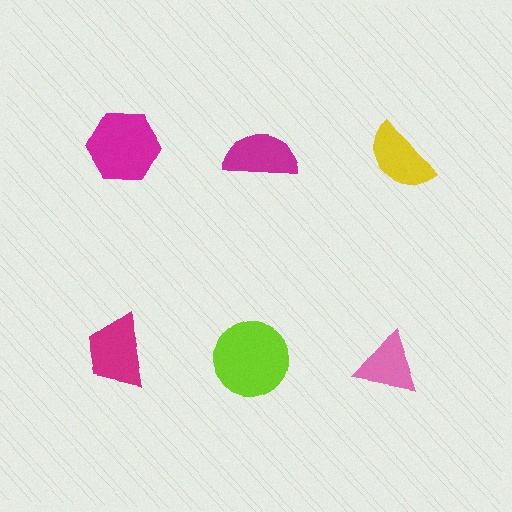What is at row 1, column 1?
A magenta hexagon.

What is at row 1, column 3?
A yellow semicircle.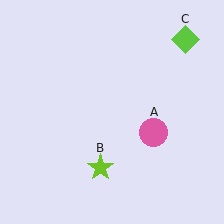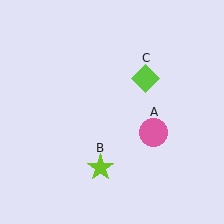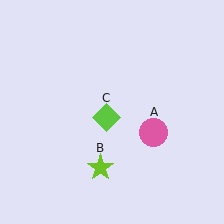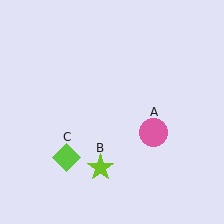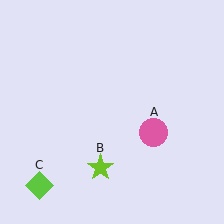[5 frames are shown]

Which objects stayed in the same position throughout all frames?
Pink circle (object A) and lime star (object B) remained stationary.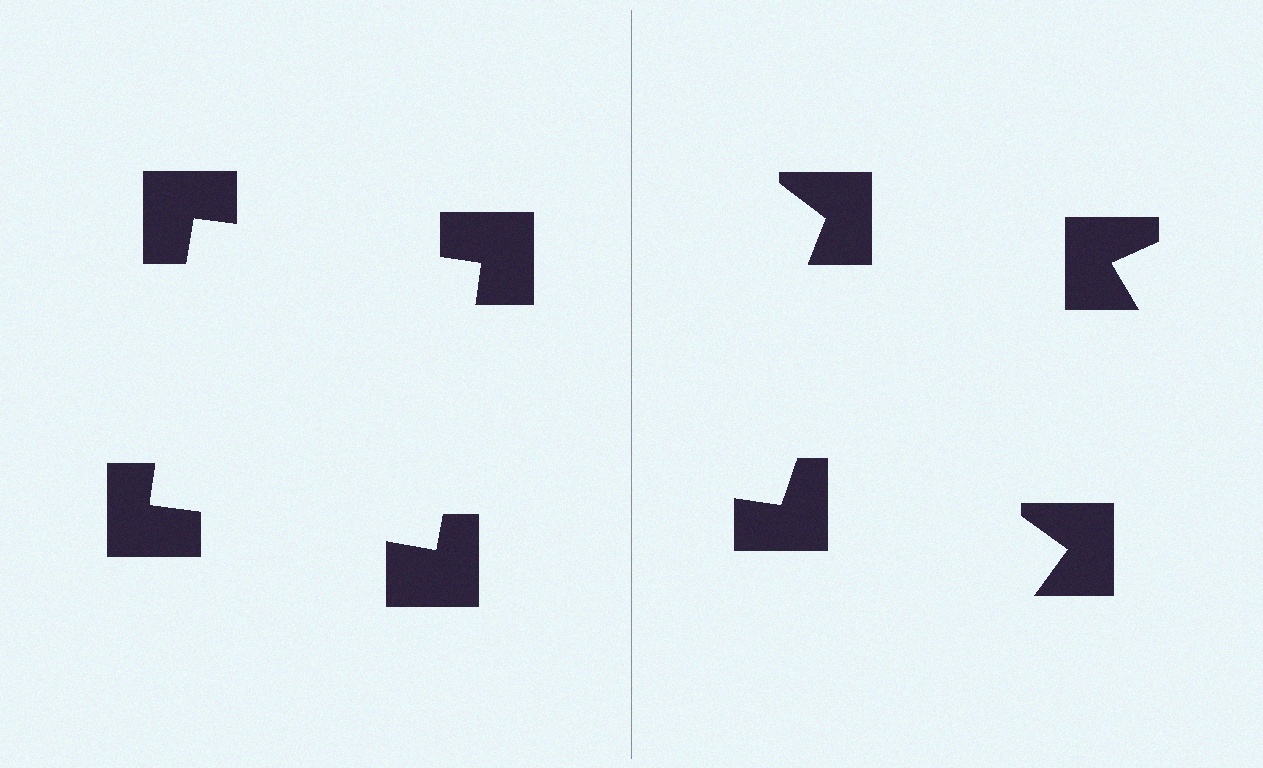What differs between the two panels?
The notched squares are positioned identically on both sides; only the wedge orientations differ. On the left they align to a square; on the right they are misaligned.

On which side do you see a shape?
An illusory square appears on the left side. On the right side the wedge cuts are rotated, so no coherent shape forms.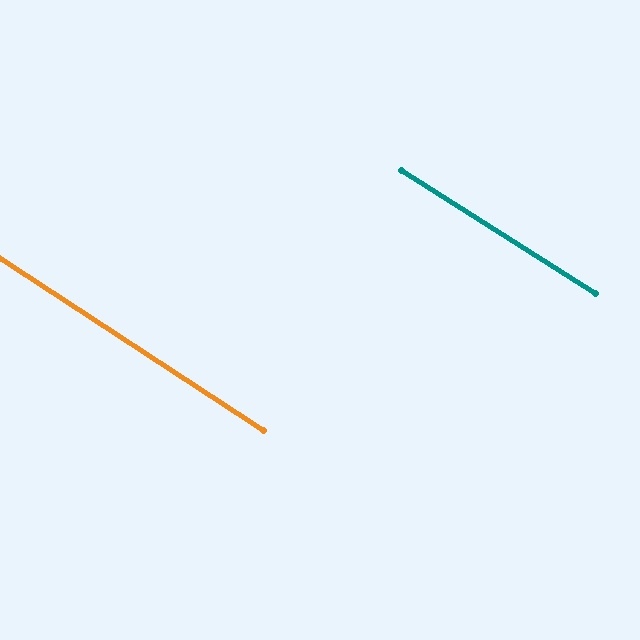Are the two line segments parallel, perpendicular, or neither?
Parallel — their directions differ by only 0.6°.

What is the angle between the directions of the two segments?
Approximately 1 degree.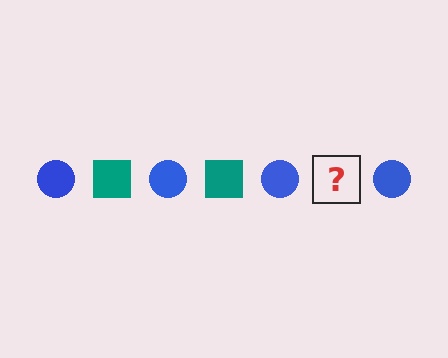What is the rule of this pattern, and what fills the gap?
The rule is that the pattern alternates between blue circle and teal square. The gap should be filled with a teal square.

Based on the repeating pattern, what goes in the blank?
The blank should be a teal square.